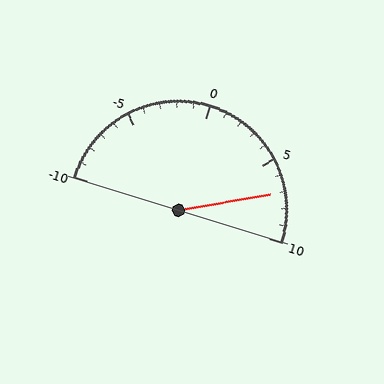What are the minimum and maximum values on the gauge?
The gauge ranges from -10 to 10.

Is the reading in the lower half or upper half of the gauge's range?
The reading is in the upper half of the range (-10 to 10).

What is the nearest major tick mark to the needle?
The nearest major tick mark is 5.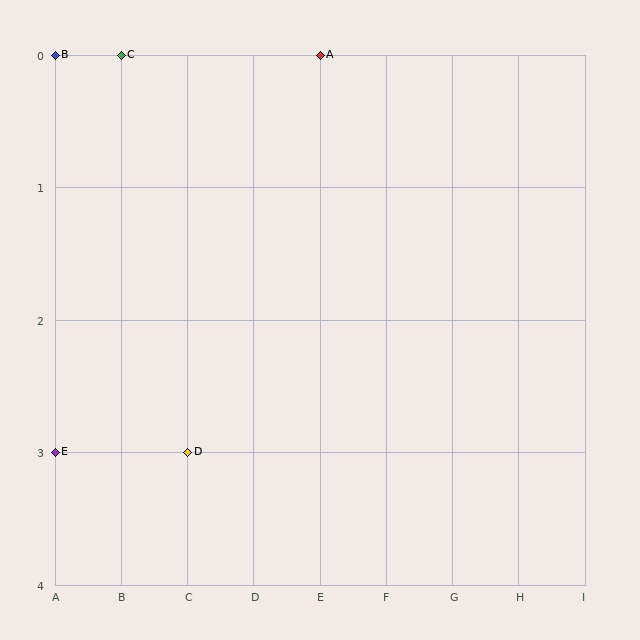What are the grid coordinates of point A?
Point A is at grid coordinates (E, 0).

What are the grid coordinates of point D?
Point D is at grid coordinates (C, 3).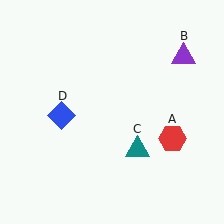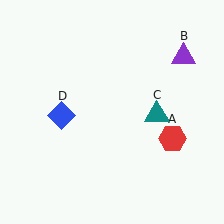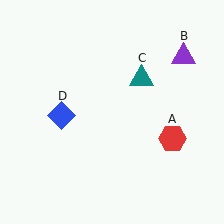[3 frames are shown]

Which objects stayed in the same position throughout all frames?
Red hexagon (object A) and purple triangle (object B) and blue diamond (object D) remained stationary.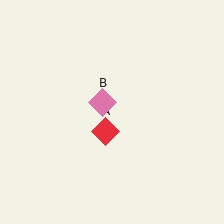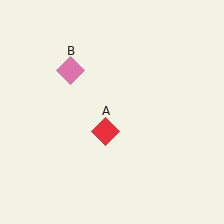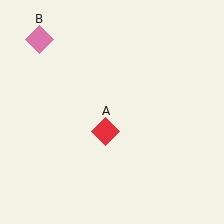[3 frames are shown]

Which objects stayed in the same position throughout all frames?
Red diamond (object A) remained stationary.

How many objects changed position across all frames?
1 object changed position: pink diamond (object B).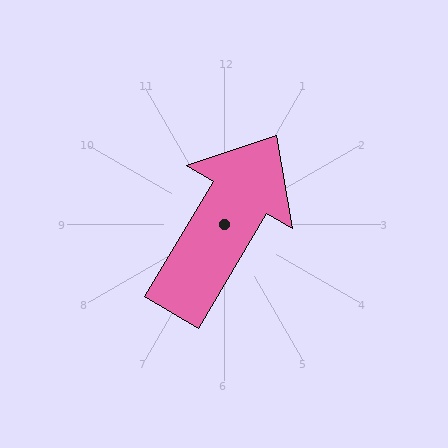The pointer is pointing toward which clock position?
Roughly 1 o'clock.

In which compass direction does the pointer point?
Northeast.